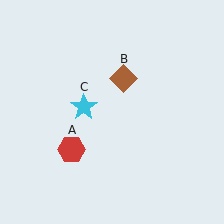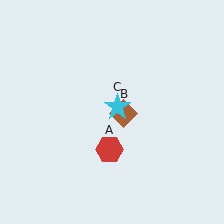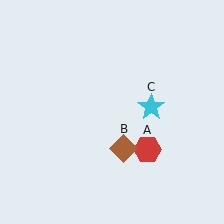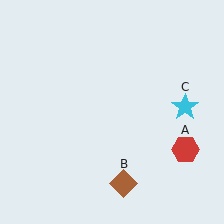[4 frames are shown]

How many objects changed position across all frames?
3 objects changed position: red hexagon (object A), brown diamond (object B), cyan star (object C).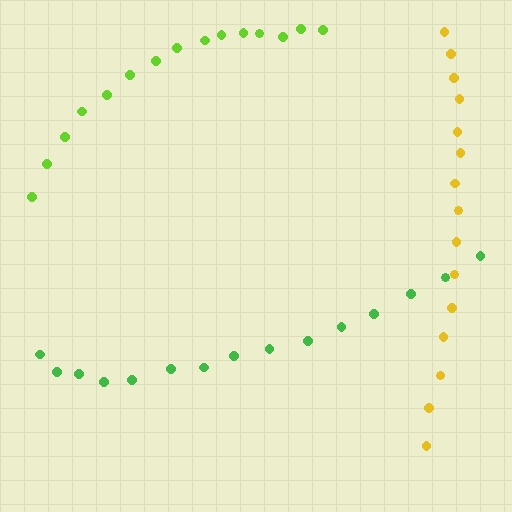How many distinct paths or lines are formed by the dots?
There are 3 distinct paths.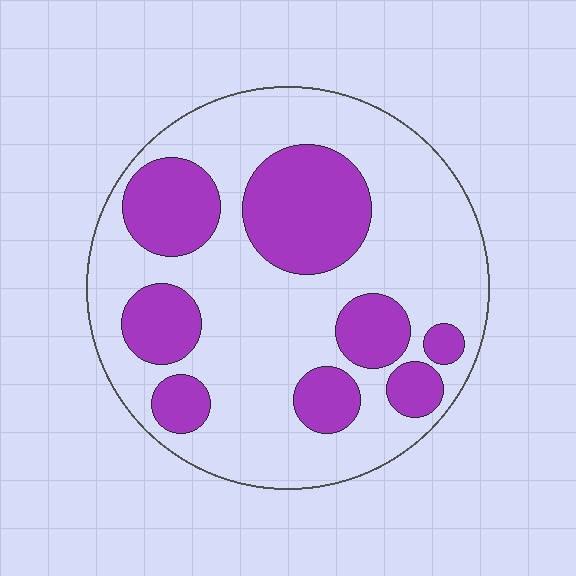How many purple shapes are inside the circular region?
8.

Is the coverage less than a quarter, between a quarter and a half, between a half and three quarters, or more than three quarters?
Between a quarter and a half.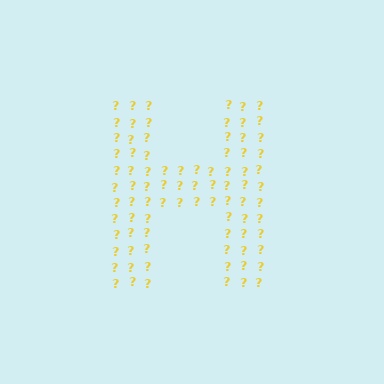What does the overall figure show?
The overall figure shows the letter H.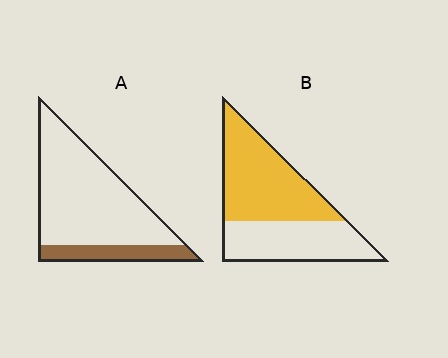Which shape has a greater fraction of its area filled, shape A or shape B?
Shape B.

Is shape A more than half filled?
No.